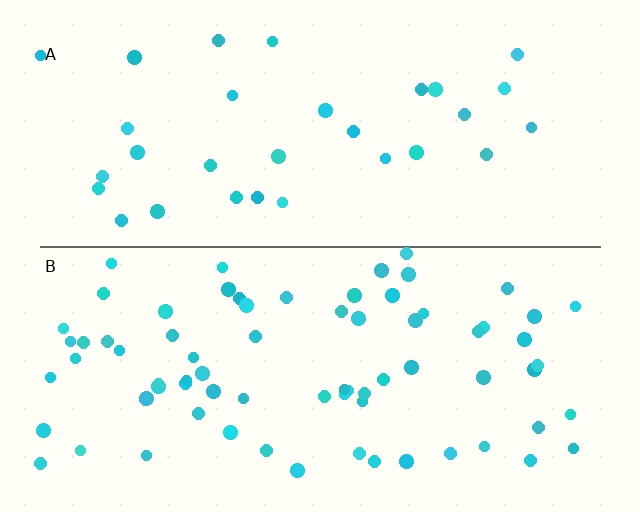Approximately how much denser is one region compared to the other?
Approximately 2.4× — region B over region A.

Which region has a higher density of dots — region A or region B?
B (the bottom).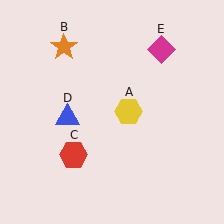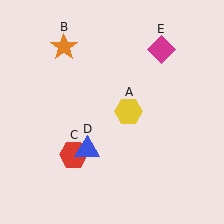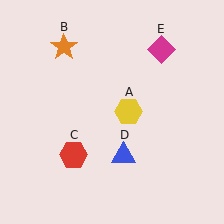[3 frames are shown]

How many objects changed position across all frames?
1 object changed position: blue triangle (object D).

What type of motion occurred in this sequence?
The blue triangle (object D) rotated counterclockwise around the center of the scene.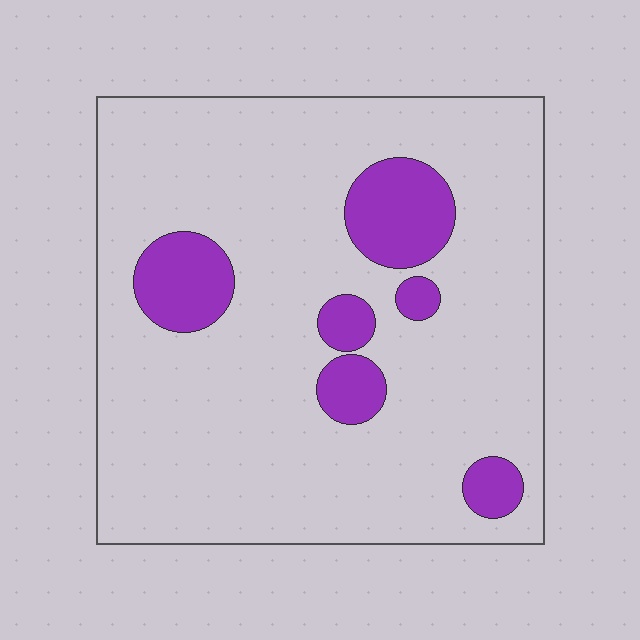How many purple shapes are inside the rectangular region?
6.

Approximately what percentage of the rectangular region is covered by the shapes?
Approximately 15%.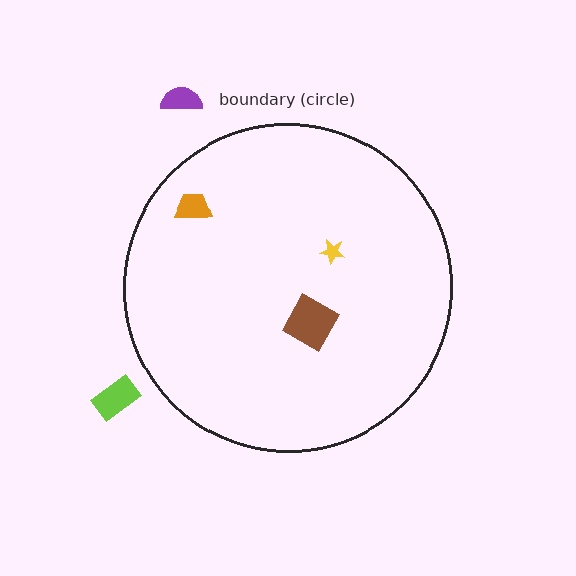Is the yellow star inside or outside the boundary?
Inside.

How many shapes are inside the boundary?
3 inside, 2 outside.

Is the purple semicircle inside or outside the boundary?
Outside.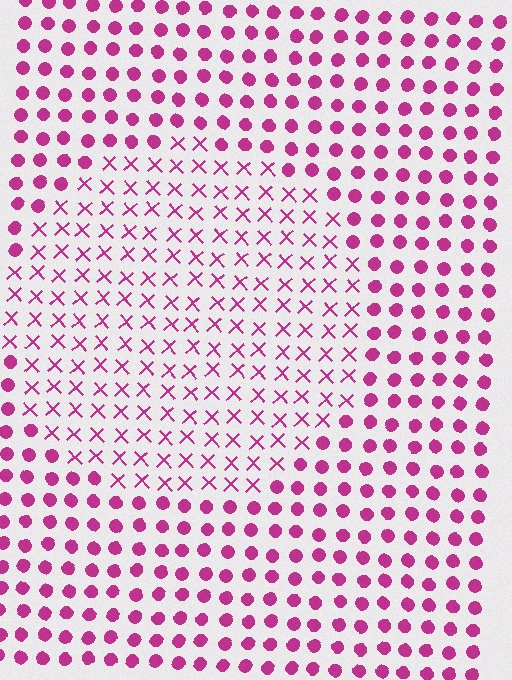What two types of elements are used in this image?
The image uses X marks inside the circle region and circles outside it.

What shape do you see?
I see a circle.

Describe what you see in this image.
The image is filled with small magenta elements arranged in a uniform grid. A circle-shaped region contains X marks, while the surrounding area contains circles. The boundary is defined purely by the change in element shape.